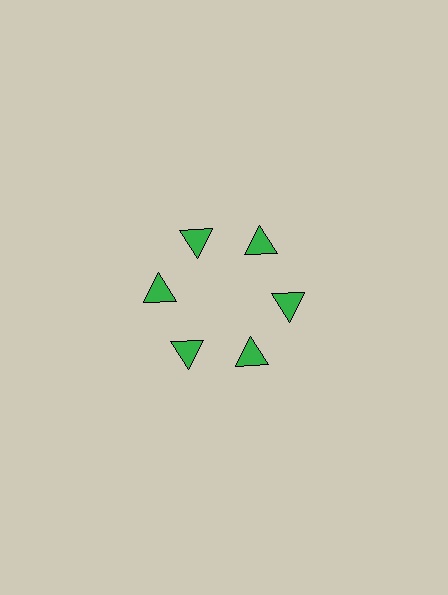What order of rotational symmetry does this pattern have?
This pattern has 6-fold rotational symmetry.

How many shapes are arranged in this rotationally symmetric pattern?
There are 6 shapes, arranged in 6 groups of 1.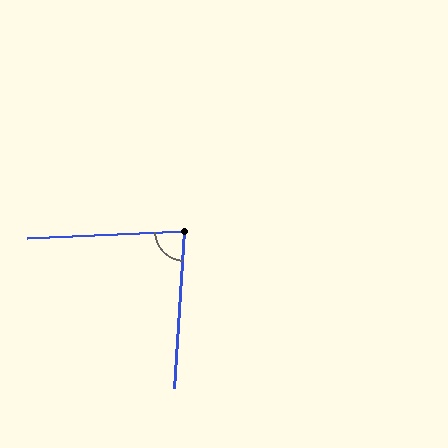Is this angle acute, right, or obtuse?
It is acute.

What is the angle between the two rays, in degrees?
Approximately 84 degrees.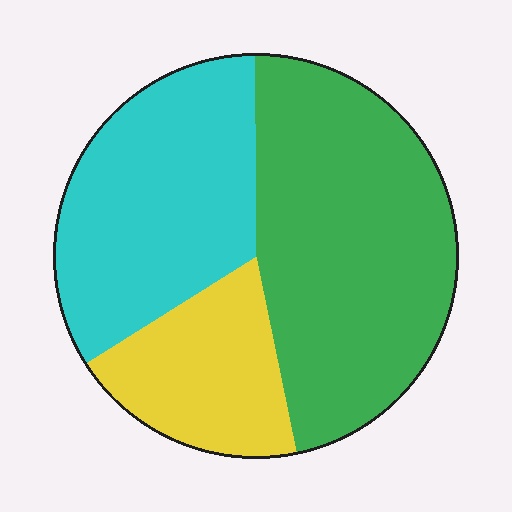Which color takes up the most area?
Green, at roughly 45%.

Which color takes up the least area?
Yellow, at roughly 20%.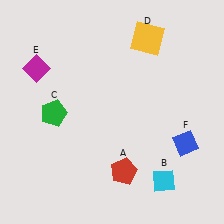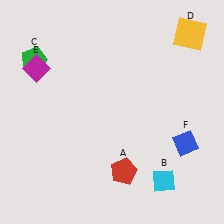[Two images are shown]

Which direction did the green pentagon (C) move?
The green pentagon (C) moved up.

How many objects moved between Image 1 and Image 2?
2 objects moved between the two images.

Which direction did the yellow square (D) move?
The yellow square (D) moved right.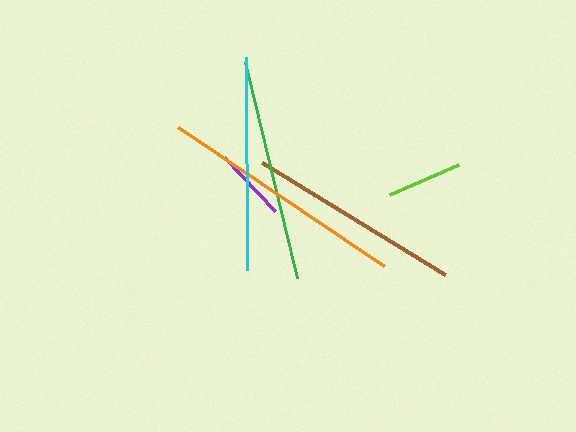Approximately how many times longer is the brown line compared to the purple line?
The brown line is approximately 2.9 times the length of the purple line.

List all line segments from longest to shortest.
From longest to shortest: orange, green, brown, cyan, lime, purple.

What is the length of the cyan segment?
The cyan segment is approximately 213 pixels long.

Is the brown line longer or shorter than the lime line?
The brown line is longer than the lime line.